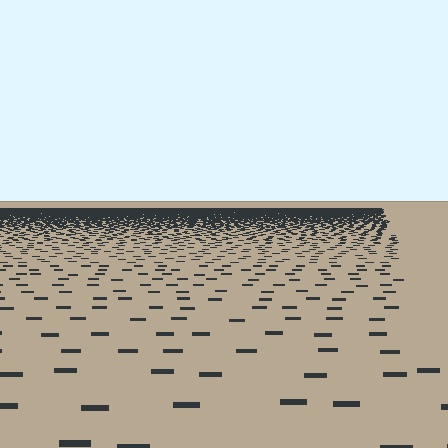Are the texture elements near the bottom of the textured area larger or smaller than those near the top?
Larger. Near the bottom, elements are closer to the viewer and appear at a bigger on-screen size.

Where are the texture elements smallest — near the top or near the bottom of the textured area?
Near the top.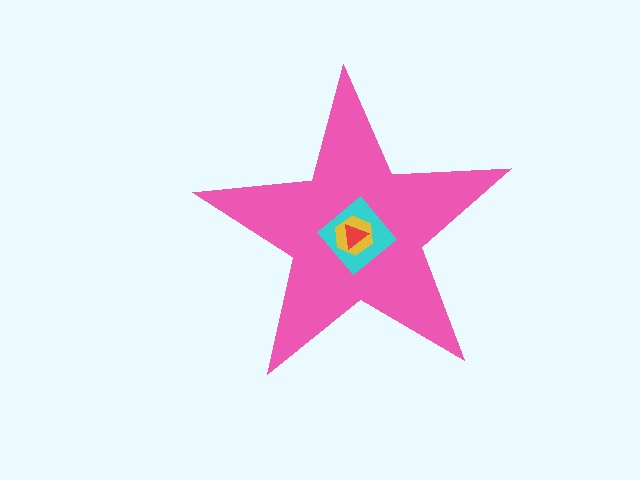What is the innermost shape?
The red triangle.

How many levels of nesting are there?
4.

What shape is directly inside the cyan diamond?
The yellow hexagon.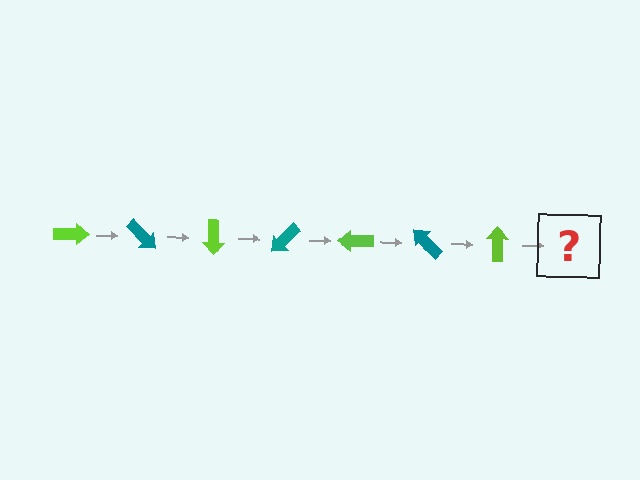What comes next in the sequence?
The next element should be a teal arrow, rotated 315 degrees from the start.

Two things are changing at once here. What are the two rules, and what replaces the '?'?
The two rules are that it rotates 45 degrees each step and the color cycles through lime and teal. The '?' should be a teal arrow, rotated 315 degrees from the start.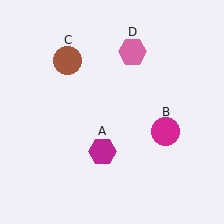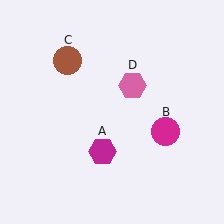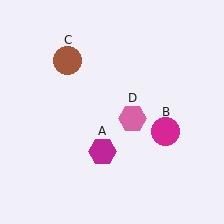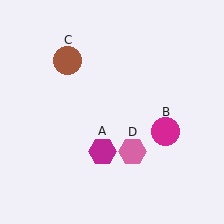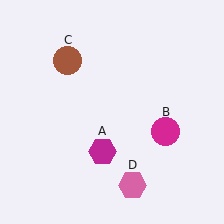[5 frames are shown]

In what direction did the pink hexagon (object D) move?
The pink hexagon (object D) moved down.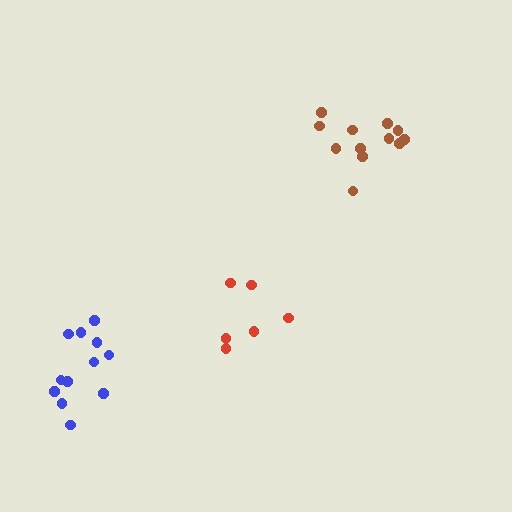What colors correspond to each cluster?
The clusters are colored: red, blue, brown.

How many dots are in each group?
Group 1: 6 dots, Group 2: 12 dots, Group 3: 12 dots (30 total).